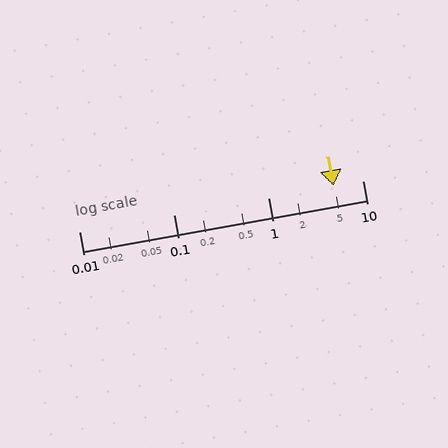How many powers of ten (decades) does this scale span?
The scale spans 3 decades, from 0.01 to 10.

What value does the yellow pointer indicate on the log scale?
The pointer indicates approximately 4.9.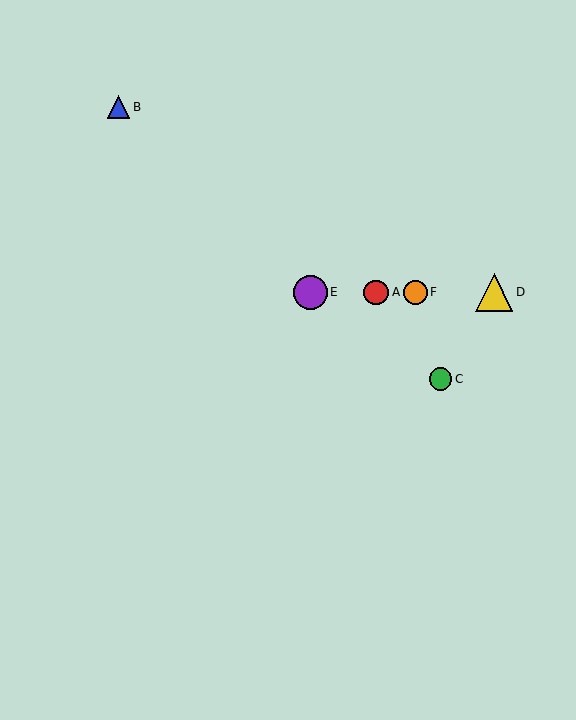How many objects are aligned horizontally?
4 objects (A, D, E, F) are aligned horizontally.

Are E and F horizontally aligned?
Yes, both are at y≈293.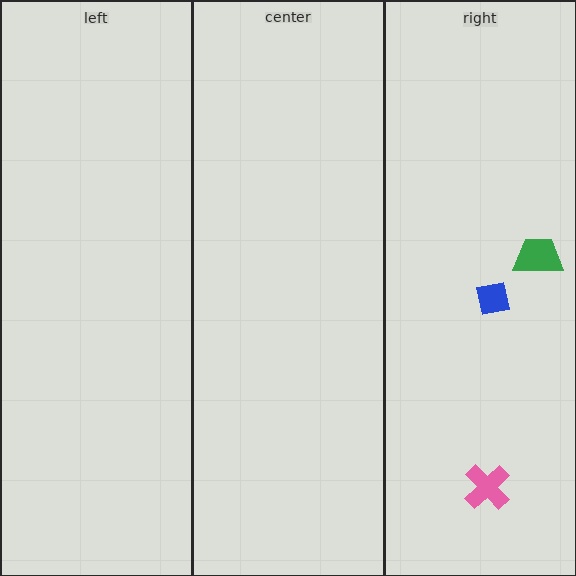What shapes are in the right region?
The blue square, the green trapezoid, the pink cross.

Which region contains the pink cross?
The right region.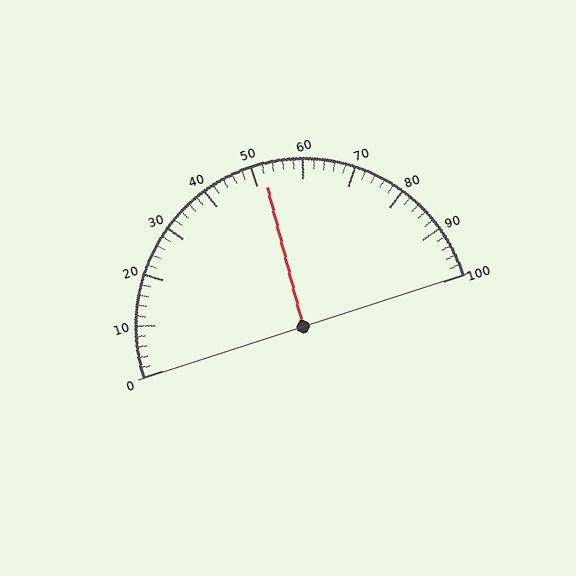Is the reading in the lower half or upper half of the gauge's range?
The reading is in the upper half of the range (0 to 100).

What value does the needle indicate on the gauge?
The needle indicates approximately 52.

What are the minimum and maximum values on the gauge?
The gauge ranges from 0 to 100.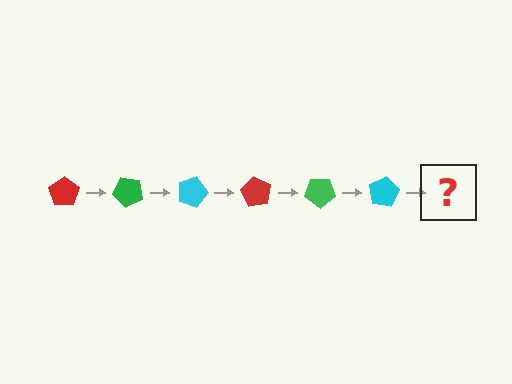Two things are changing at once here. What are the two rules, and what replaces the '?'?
The two rules are that it rotates 45 degrees each step and the color cycles through red, green, and cyan. The '?' should be a red pentagon, rotated 270 degrees from the start.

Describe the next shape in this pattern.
It should be a red pentagon, rotated 270 degrees from the start.